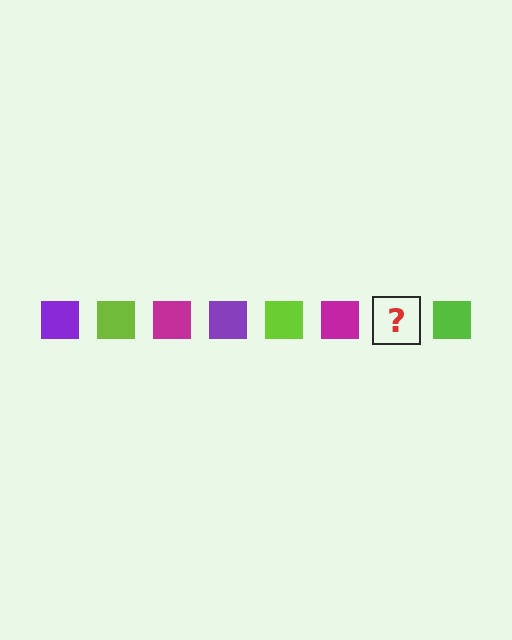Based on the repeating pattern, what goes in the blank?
The blank should be a purple square.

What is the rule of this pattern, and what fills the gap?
The rule is that the pattern cycles through purple, lime, magenta squares. The gap should be filled with a purple square.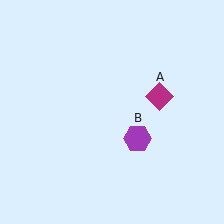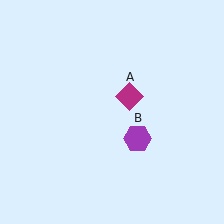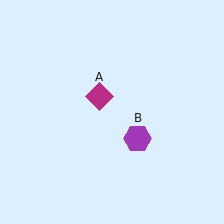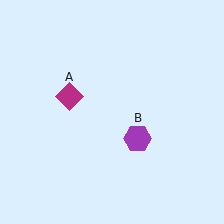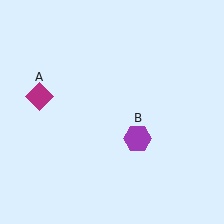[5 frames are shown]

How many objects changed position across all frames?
1 object changed position: magenta diamond (object A).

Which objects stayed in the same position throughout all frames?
Purple hexagon (object B) remained stationary.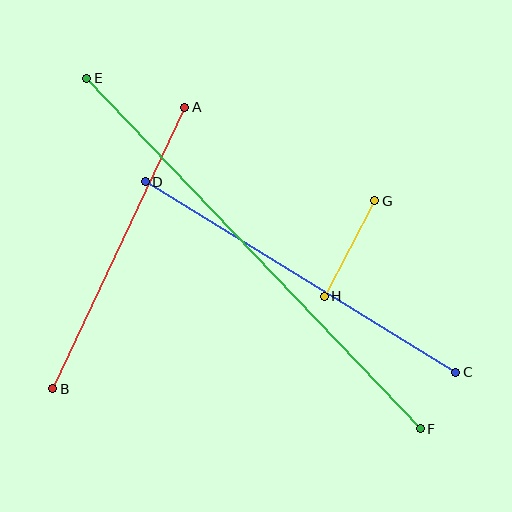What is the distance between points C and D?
The distance is approximately 364 pixels.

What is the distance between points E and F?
The distance is approximately 484 pixels.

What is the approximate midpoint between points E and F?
The midpoint is at approximately (253, 253) pixels.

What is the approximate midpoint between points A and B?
The midpoint is at approximately (119, 248) pixels.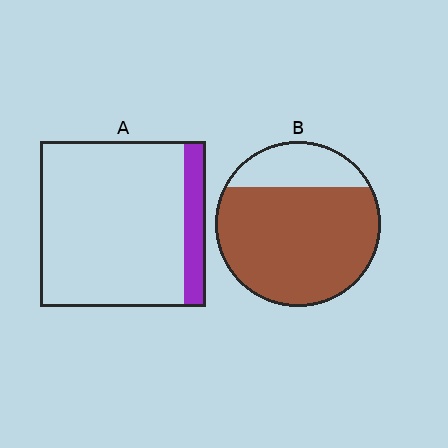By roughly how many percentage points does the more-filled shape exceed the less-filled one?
By roughly 65 percentage points (B over A).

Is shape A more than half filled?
No.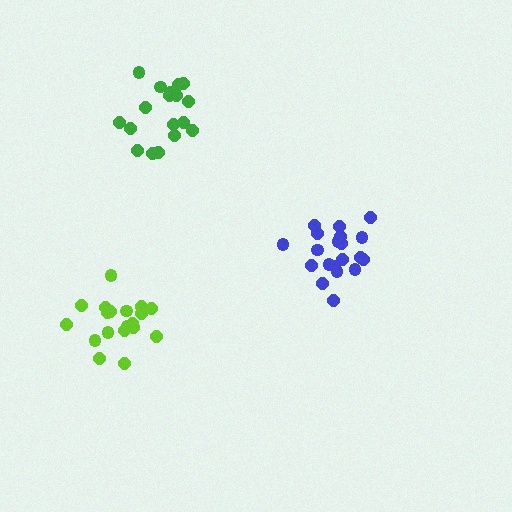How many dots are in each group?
Group 1: 19 dots, Group 2: 20 dots, Group 3: 19 dots (58 total).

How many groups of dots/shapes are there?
There are 3 groups.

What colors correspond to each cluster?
The clusters are colored: green, blue, lime.